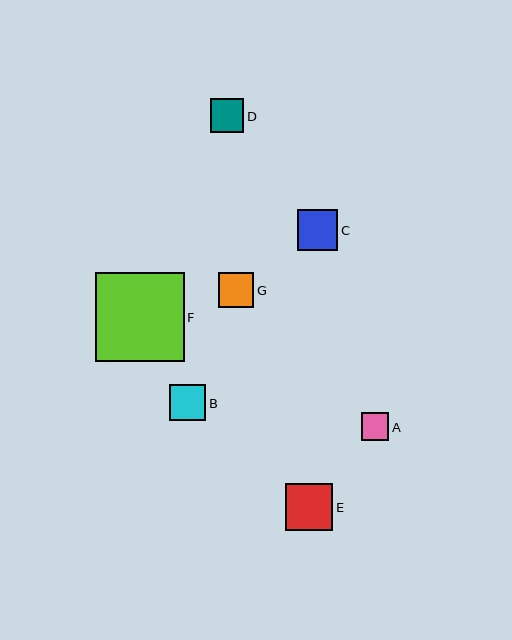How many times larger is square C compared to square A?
Square C is approximately 1.5 times the size of square A.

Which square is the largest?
Square F is the largest with a size of approximately 89 pixels.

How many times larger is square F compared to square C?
Square F is approximately 2.2 times the size of square C.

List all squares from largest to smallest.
From largest to smallest: F, E, C, B, G, D, A.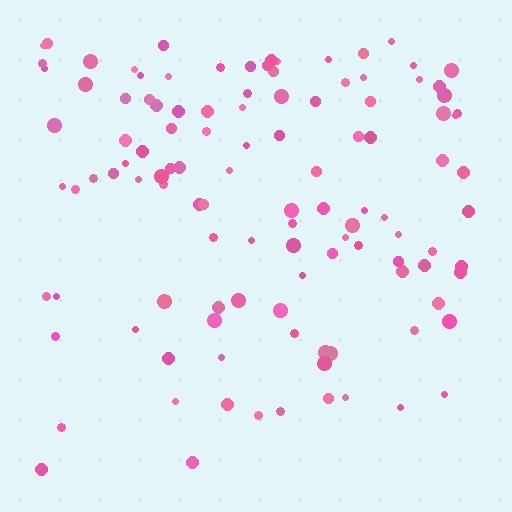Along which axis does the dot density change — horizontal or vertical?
Vertical.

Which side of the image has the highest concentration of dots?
The top.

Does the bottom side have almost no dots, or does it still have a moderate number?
Still a moderate number, just noticeably fewer than the top.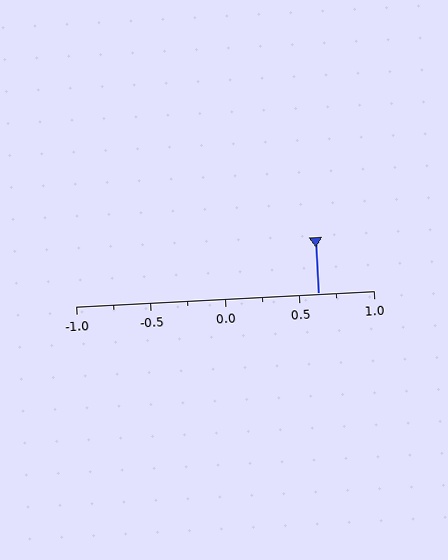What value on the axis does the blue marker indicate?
The marker indicates approximately 0.62.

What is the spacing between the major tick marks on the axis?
The major ticks are spaced 0.5 apart.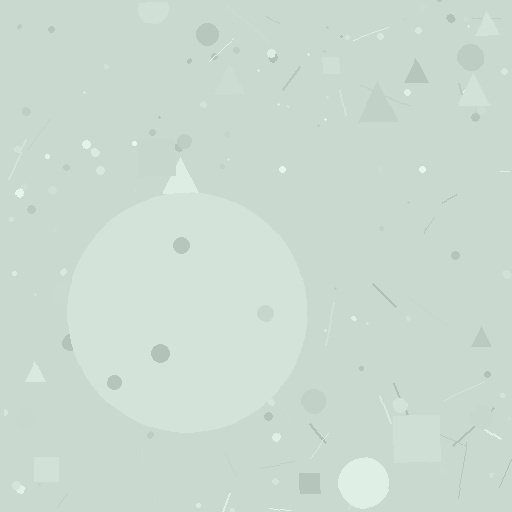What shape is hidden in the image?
A circle is hidden in the image.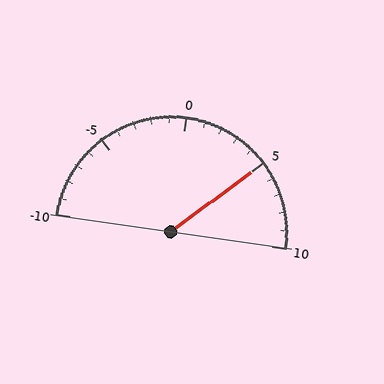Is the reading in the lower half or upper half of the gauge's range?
The reading is in the upper half of the range (-10 to 10).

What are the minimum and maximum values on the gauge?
The gauge ranges from -10 to 10.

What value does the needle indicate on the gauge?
The needle indicates approximately 5.